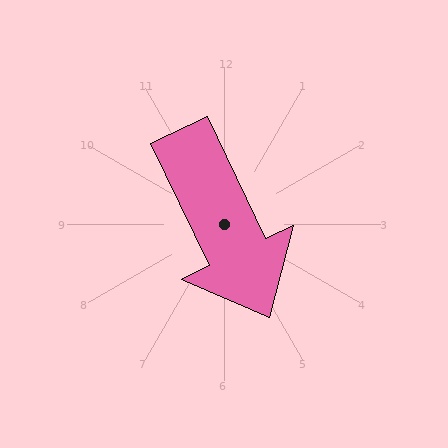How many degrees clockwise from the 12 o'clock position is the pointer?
Approximately 154 degrees.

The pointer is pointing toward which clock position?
Roughly 5 o'clock.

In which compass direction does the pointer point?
Southeast.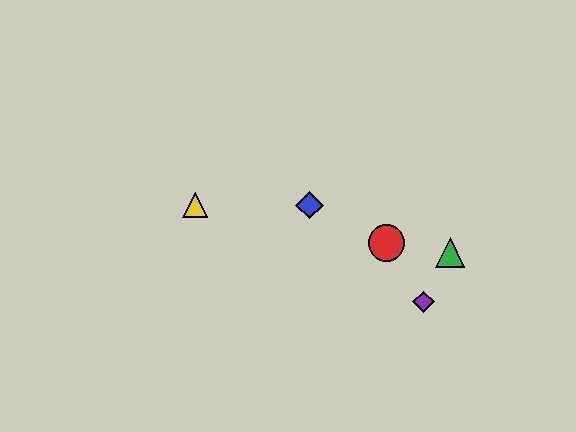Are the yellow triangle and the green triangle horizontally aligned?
No, the yellow triangle is at y≈205 and the green triangle is at y≈253.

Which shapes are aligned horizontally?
The blue diamond, the yellow triangle are aligned horizontally.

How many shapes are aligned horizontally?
2 shapes (the blue diamond, the yellow triangle) are aligned horizontally.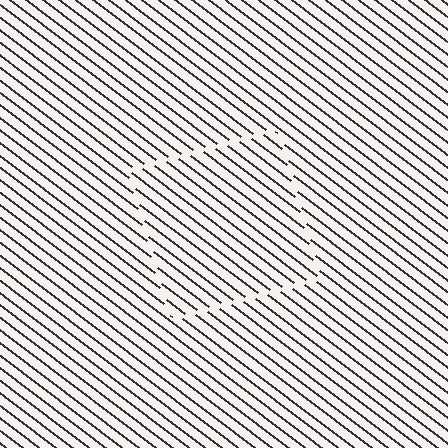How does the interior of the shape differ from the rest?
The interior of the shape contains the same grating, shifted by half a period — the contour is defined by the phase discontinuity where line-ends from the inner and outer gratings abut.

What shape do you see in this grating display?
An illusory square. The interior of the shape contains the same grating, shifted by half a period — the contour is defined by the phase discontinuity where line-ends from the inner and outer gratings abut.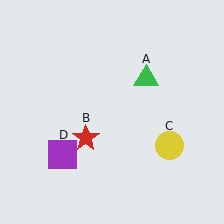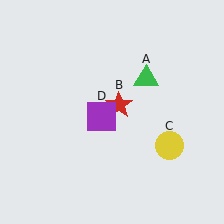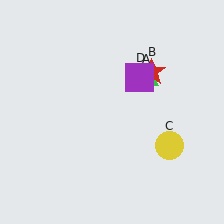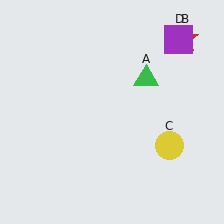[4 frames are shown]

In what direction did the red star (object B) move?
The red star (object B) moved up and to the right.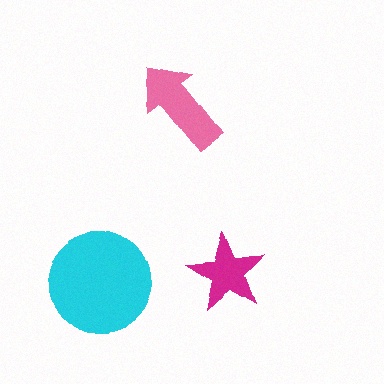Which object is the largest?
The cyan circle.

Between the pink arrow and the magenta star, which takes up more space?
The pink arrow.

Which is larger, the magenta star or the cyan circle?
The cyan circle.